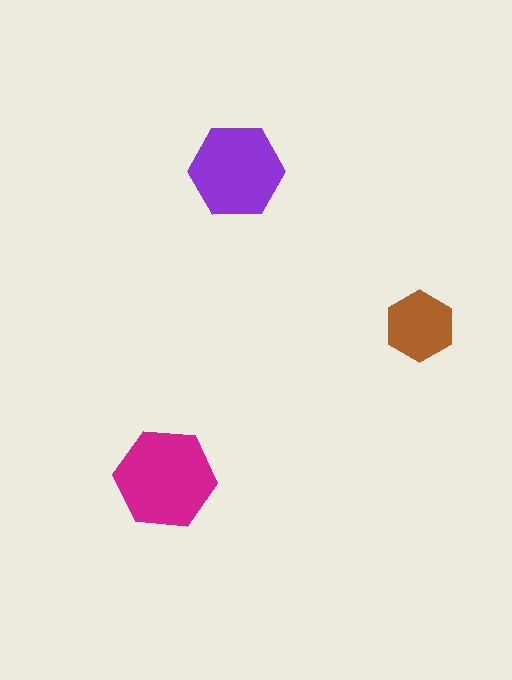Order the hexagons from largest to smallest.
the magenta one, the purple one, the brown one.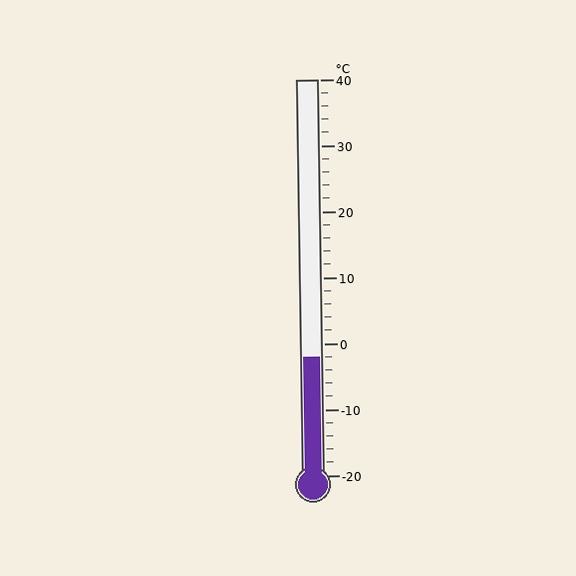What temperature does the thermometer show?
The thermometer shows approximately -2°C.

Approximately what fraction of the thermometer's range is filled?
The thermometer is filled to approximately 30% of its range.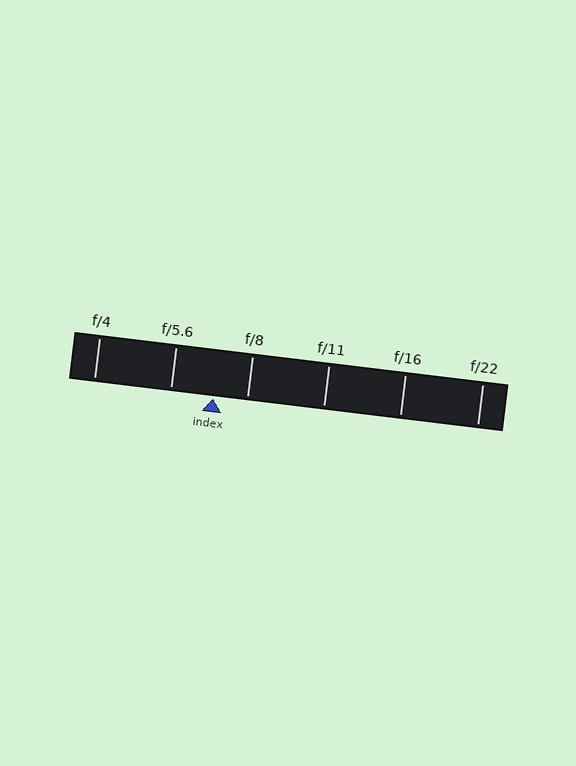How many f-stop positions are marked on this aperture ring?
There are 6 f-stop positions marked.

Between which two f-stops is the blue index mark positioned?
The index mark is between f/5.6 and f/8.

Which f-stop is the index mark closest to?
The index mark is closest to f/8.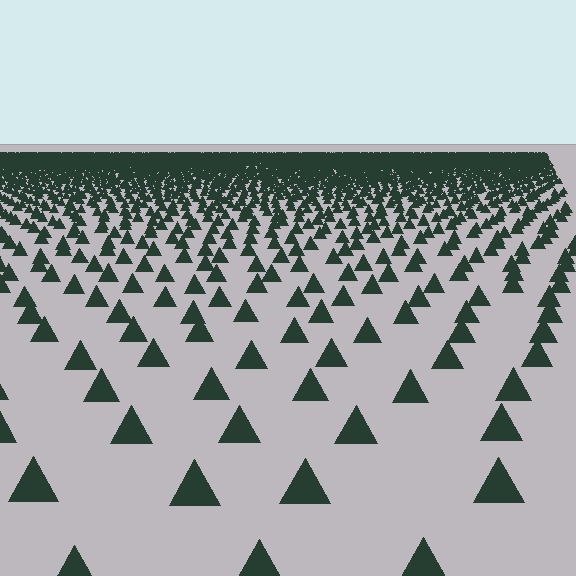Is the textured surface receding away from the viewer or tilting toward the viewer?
The surface is receding away from the viewer. Texture elements get smaller and denser toward the top.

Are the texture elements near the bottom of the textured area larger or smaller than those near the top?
Larger. Near the bottom, elements are closer to the viewer and appear at a bigger on-screen size.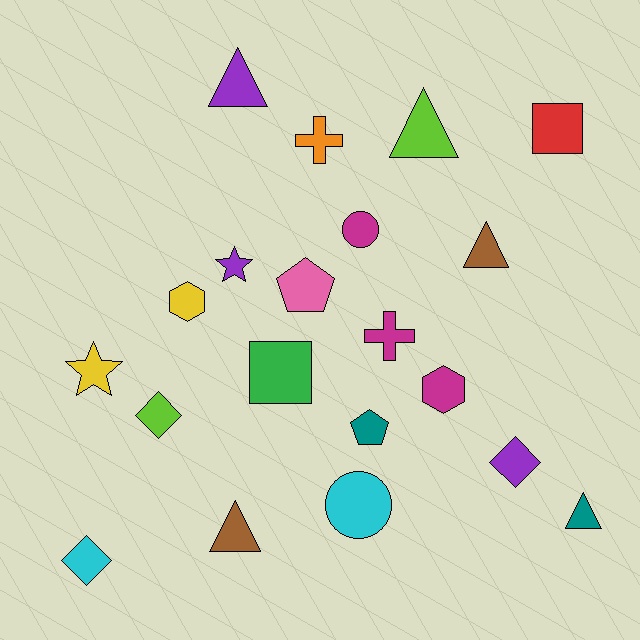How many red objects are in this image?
There is 1 red object.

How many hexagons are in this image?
There are 2 hexagons.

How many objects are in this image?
There are 20 objects.